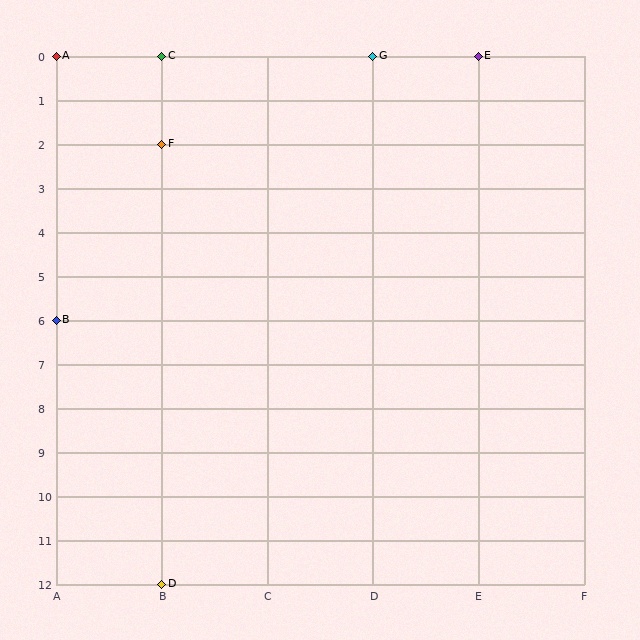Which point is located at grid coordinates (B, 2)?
Point F is at (B, 2).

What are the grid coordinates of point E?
Point E is at grid coordinates (E, 0).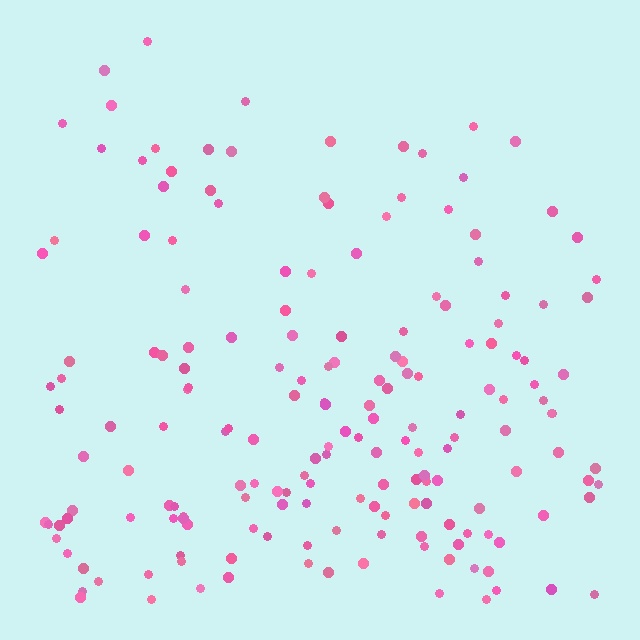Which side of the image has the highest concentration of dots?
The bottom.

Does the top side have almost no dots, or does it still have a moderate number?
Still a moderate number, just noticeably fewer than the bottom.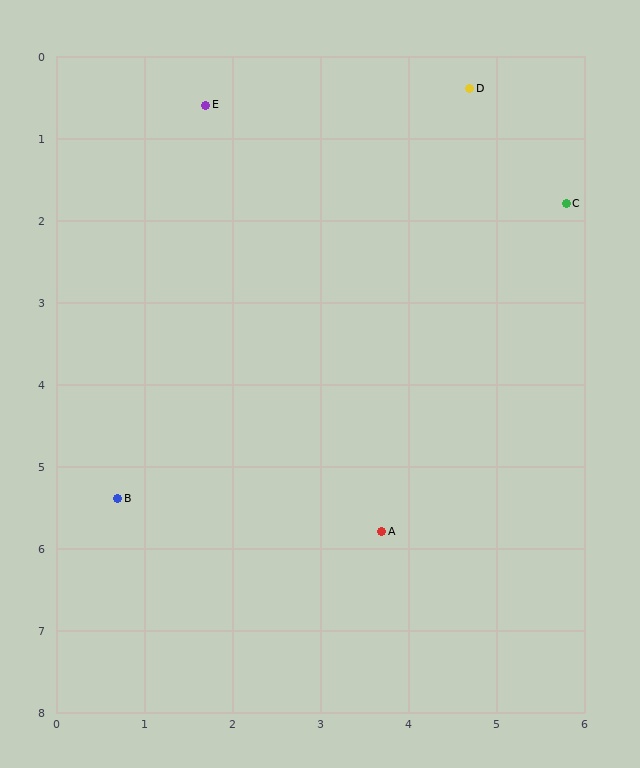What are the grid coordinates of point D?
Point D is at approximately (4.7, 0.4).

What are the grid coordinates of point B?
Point B is at approximately (0.7, 5.4).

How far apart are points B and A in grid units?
Points B and A are about 3.0 grid units apart.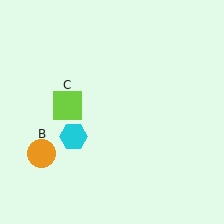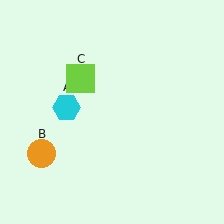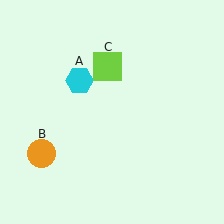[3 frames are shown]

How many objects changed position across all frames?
2 objects changed position: cyan hexagon (object A), lime square (object C).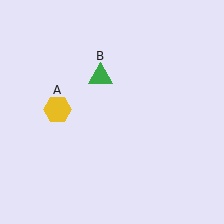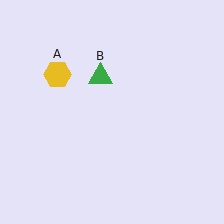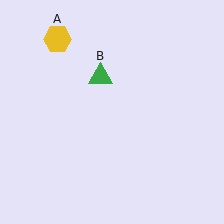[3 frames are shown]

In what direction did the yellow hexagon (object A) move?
The yellow hexagon (object A) moved up.